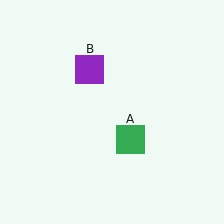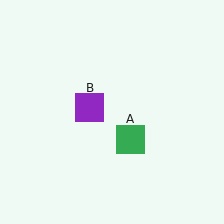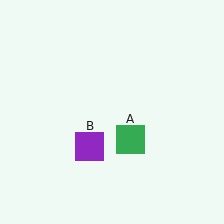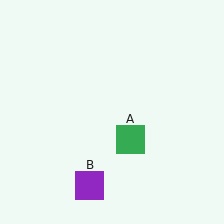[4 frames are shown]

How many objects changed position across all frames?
1 object changed position: purple square (object B).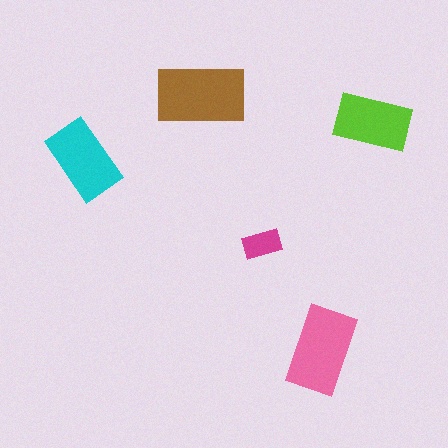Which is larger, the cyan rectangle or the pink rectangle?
The pink one.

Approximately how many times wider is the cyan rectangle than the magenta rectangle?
About 2 times wider.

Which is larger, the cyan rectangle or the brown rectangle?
The brown one.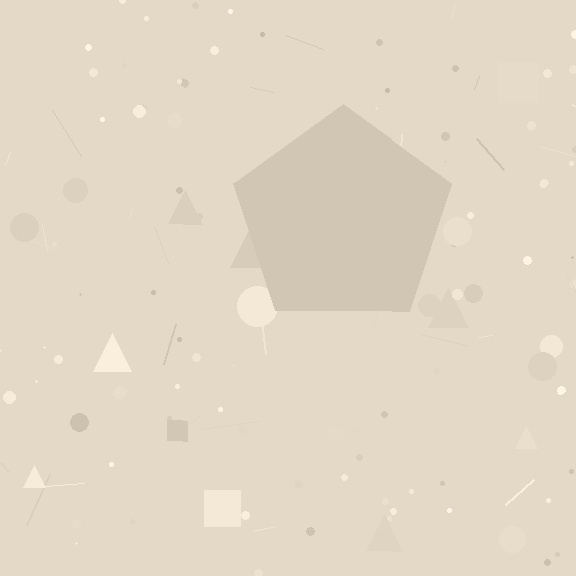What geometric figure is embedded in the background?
A pentagon is embedded in the background.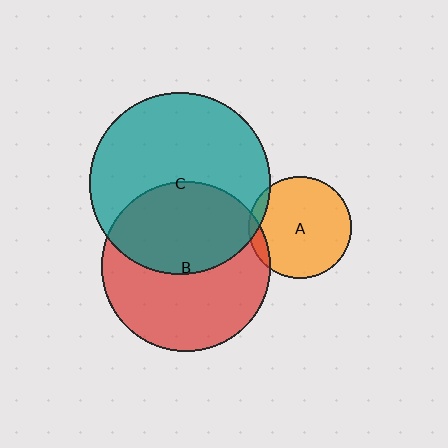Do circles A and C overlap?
Yes.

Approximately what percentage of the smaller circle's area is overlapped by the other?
Approximately 5%.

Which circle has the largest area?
Circle C (teal).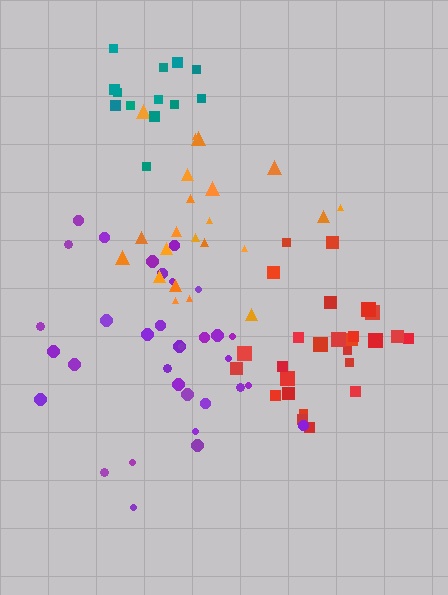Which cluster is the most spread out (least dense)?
Orange.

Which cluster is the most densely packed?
Teal.